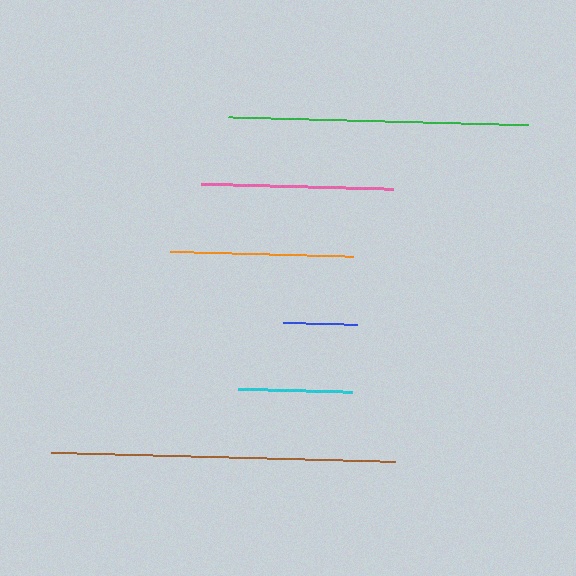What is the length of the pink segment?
The pink segment is approximately 191 pixels long.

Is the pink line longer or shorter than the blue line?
The pink line is longer than the blue line.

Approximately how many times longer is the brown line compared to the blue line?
The brown line is approximately 4.7 times the length of the blue line.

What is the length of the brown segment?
The brown segment is approximately 346 pixels long.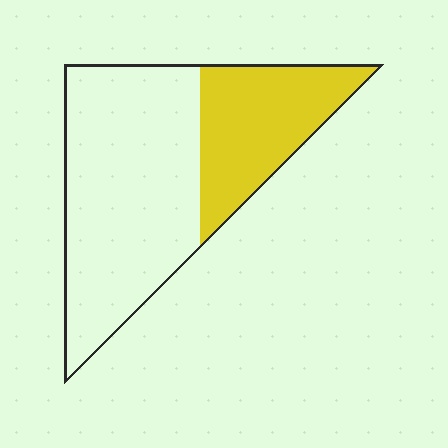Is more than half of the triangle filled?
No.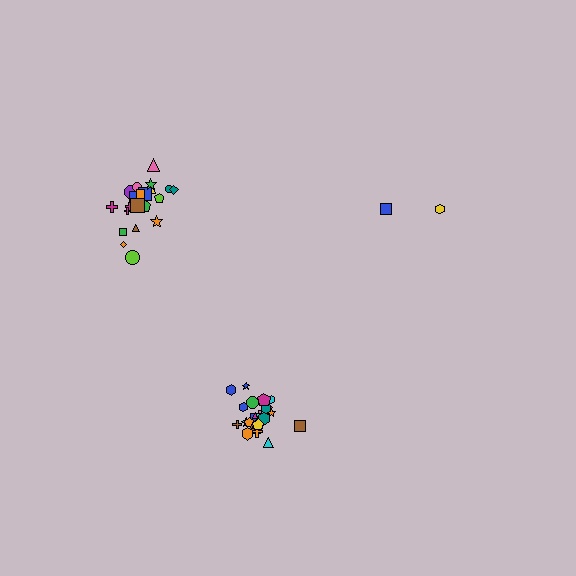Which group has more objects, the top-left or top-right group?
The top-left group.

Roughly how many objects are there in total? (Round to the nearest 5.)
Roughly 50 objects in total.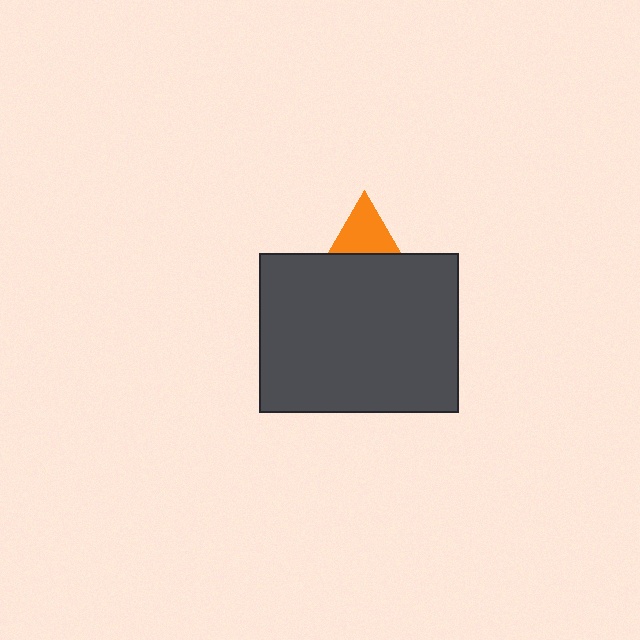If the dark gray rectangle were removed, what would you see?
You would see the complete orange triangle.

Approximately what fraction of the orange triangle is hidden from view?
Roughly 50% of the orange triangle is hidden behind the dark gray rectangle.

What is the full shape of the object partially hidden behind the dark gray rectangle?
The partially hidden object is an orange triangle.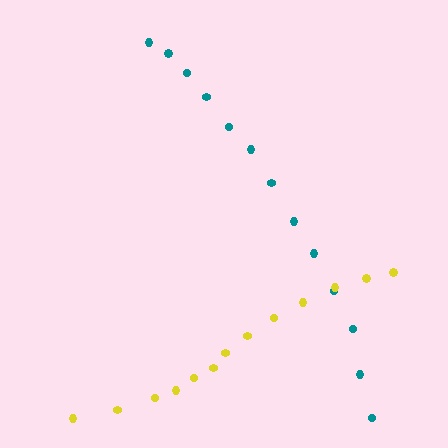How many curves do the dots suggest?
There are 2 distinct paths.